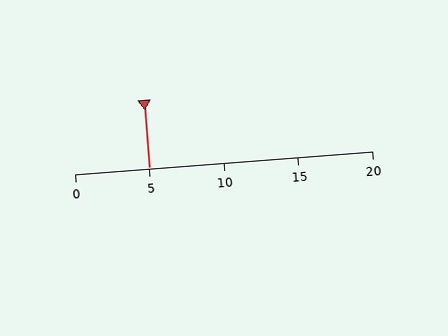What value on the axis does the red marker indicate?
The marker indicates approximately 5.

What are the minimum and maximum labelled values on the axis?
The axis runs from 0 to 20.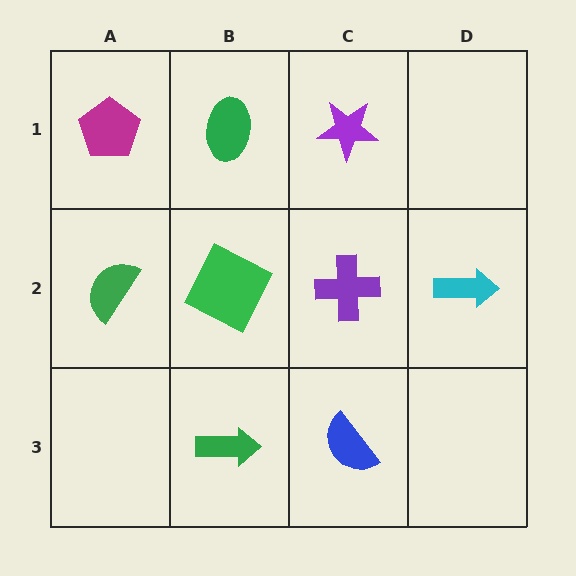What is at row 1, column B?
A green ellipse.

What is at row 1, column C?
A purple star.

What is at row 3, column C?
A blue semicircle.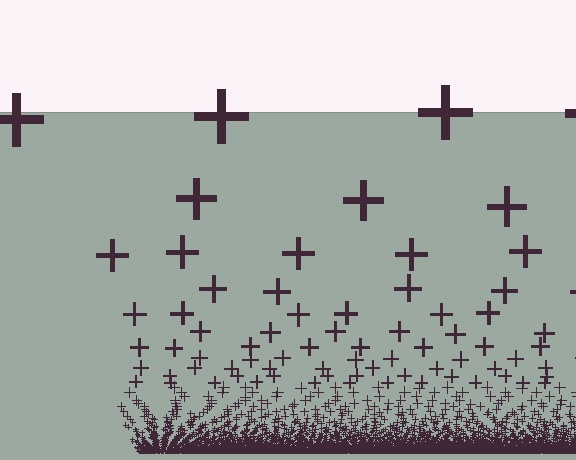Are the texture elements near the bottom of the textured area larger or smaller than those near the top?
Smaller. The gradient is inverted — elements near the bottom are smaller and denser.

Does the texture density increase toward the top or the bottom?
Density increases toward the bottom.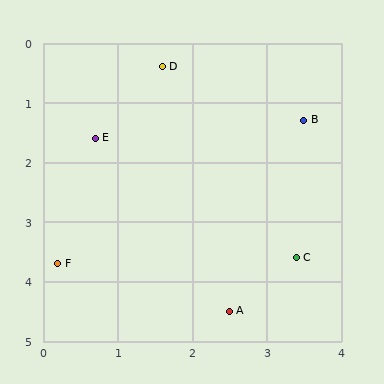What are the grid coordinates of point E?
Point E is at approximately (0.7, 1.6).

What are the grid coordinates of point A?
Point A is at approximately (2.5, 4.5).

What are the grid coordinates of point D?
Point D is at approximately (1.6, 0.4).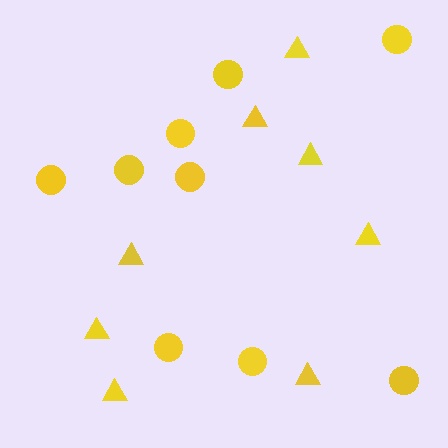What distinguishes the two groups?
There are 2 groups: one group of circles (9) and one group of triangles (8).